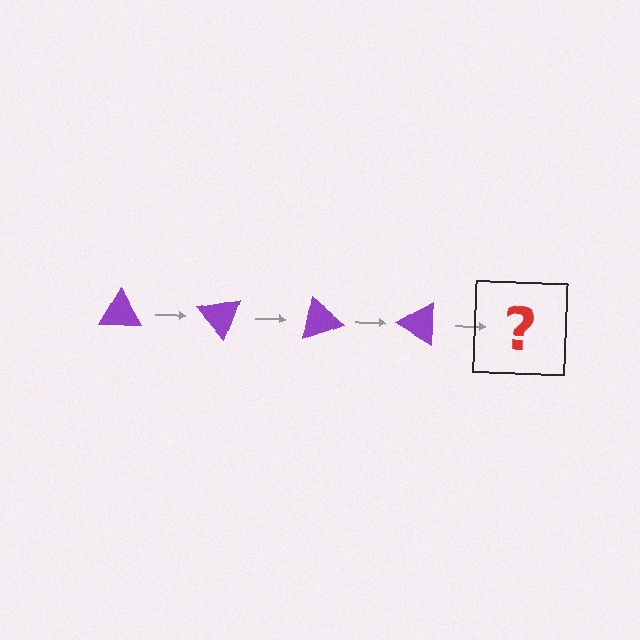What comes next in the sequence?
The next element should be a purple triangle rotated 200 degrees.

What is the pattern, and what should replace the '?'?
The pattern is that the triangle rotates 50 degrees each step. The '?' should be a purple triangle rotated 200 degrees.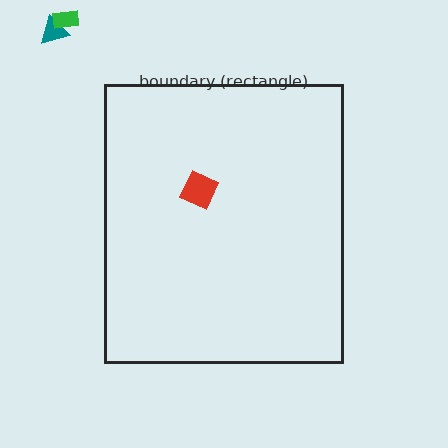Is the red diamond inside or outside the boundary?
Inside.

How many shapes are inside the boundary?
1 inside, 2 outside.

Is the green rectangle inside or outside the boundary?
Outside.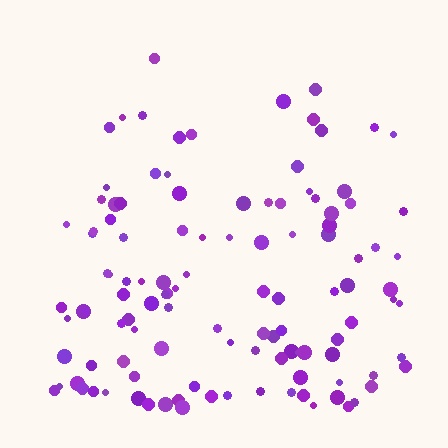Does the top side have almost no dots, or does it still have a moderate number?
Still a moderate number, just noticeably fewer than the bottom.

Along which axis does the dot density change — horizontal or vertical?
Vertical.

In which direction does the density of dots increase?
From top to bottom, with the bottom side densest.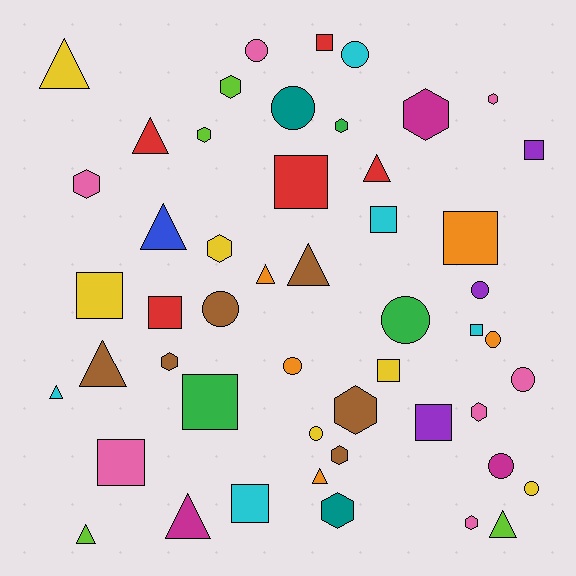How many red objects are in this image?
There are 5 red objects.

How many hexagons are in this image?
There are 13 hexagons.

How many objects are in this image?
There are 50 objects.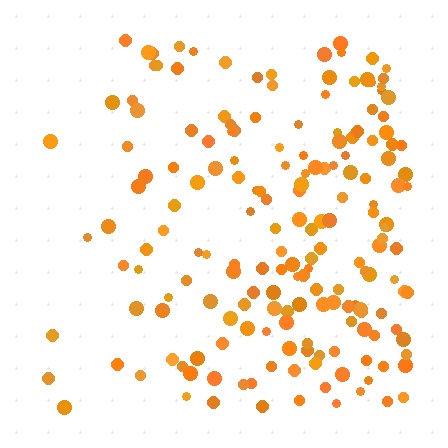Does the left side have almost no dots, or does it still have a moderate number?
Still a moderate number, just noticeably fewer than the right.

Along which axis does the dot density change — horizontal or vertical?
Horizontal.